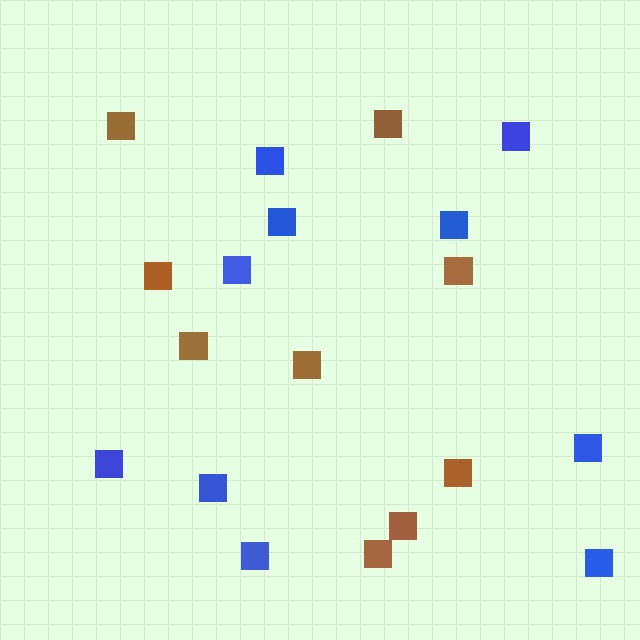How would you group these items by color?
There are 2 groups: one group of brown squares (9) and one group of blue squares (10).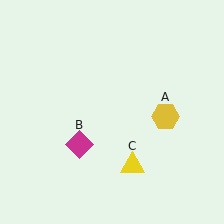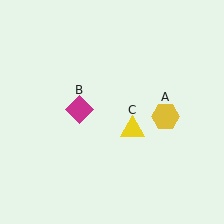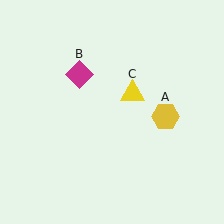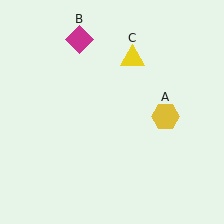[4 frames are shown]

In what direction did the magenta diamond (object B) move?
The magenta diamond (object B) moved up.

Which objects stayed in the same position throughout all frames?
Yellow hexagon (object A) remained stationary.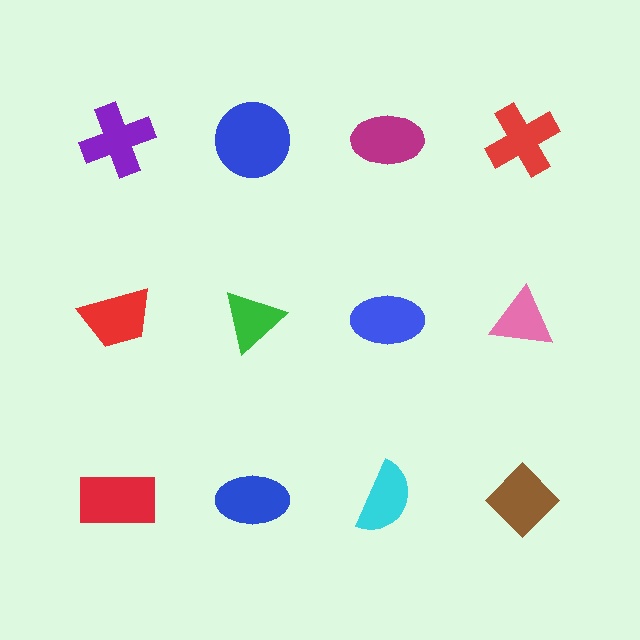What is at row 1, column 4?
A red cross.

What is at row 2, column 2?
A green triangle.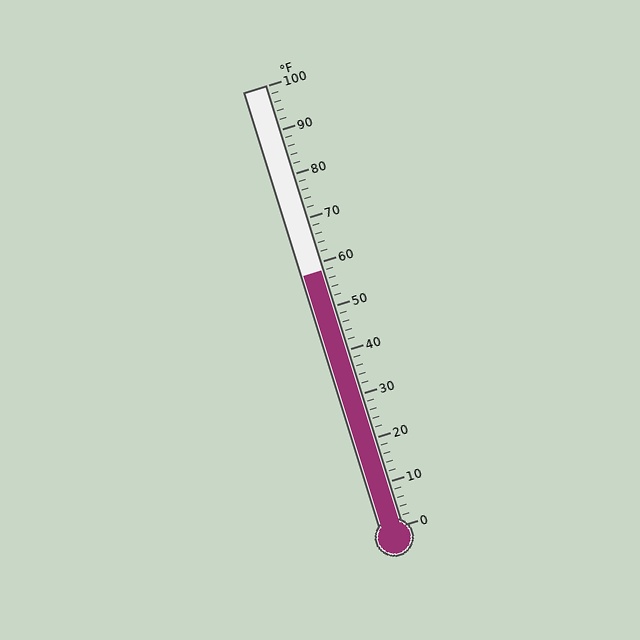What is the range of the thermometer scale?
The thermometer scale ranges from 0°F to 100°F.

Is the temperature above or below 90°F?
The temperature is below 90°F.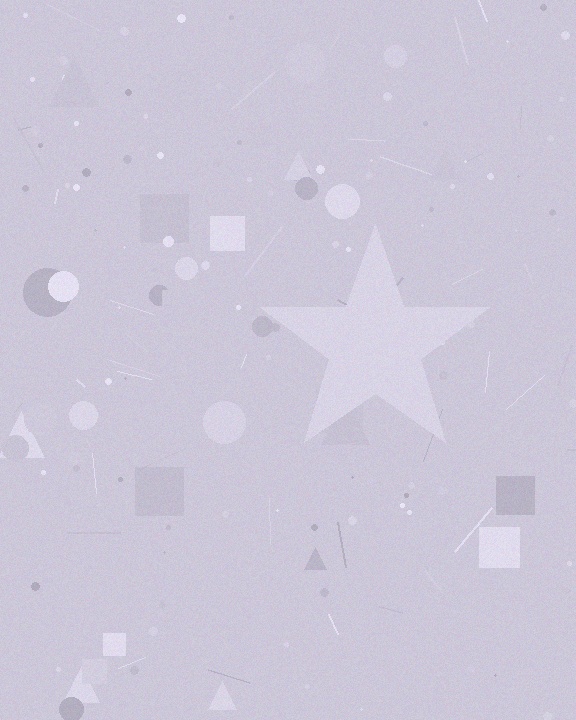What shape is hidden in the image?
A star is hidden in the image.